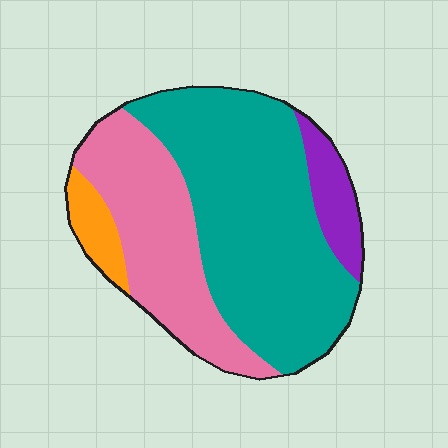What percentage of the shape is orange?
Orange takes up less than a sixth of the shape.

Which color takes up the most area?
Teal, at roughly 55%.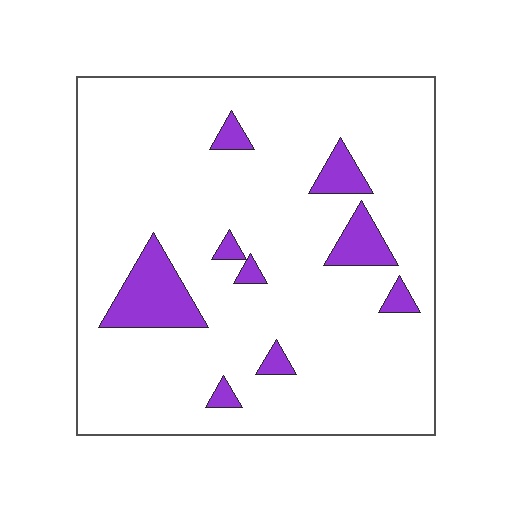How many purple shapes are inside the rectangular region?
9.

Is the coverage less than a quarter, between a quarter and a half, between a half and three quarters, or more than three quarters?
Less than a quarter.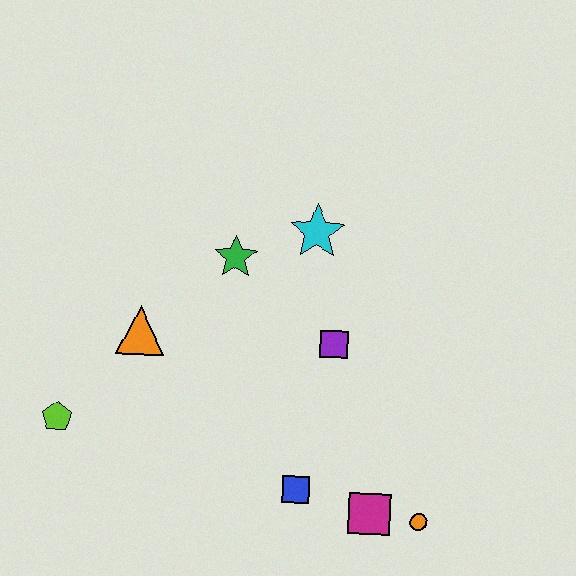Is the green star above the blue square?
Yes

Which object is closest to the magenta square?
The orange circle is closest to the magenta square.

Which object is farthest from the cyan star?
The lime pentagon is farthest from the cyan star.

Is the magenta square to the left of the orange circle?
Yes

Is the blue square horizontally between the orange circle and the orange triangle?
Yes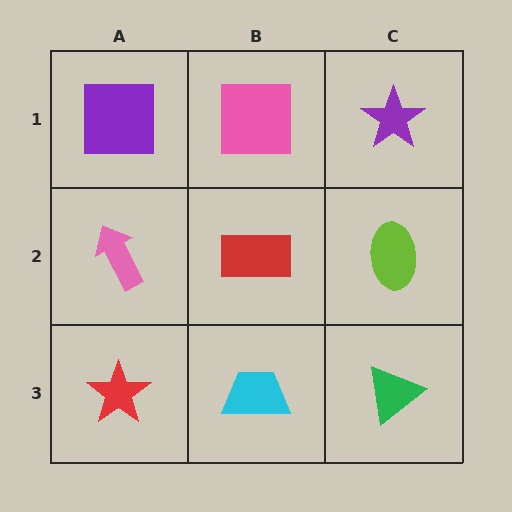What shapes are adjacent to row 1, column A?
A pink arrow (row 2, column A), a pink square (row 1, column B).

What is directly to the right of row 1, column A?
A pink square.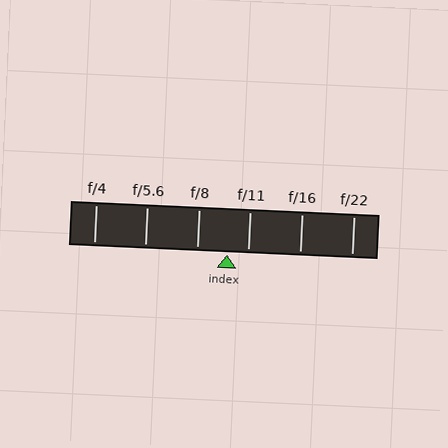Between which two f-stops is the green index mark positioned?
The index mark is between f/8 and f/11.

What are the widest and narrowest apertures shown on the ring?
The widest aperture shown is f/4 and the narrowest is f/22.